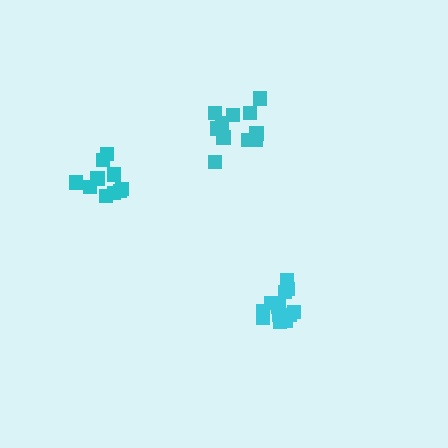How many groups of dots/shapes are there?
There are 3 groups.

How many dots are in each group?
Group 1: 13 dots, Group 2: 12 dots, Group 3: 11 dots (36 total).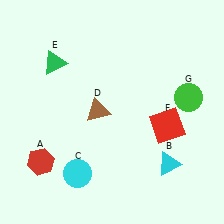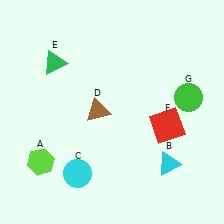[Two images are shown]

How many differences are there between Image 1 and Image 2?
There is 1 difference between the two images.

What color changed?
The hexagon (A) changed from red in Image 1 to lime in Image 2.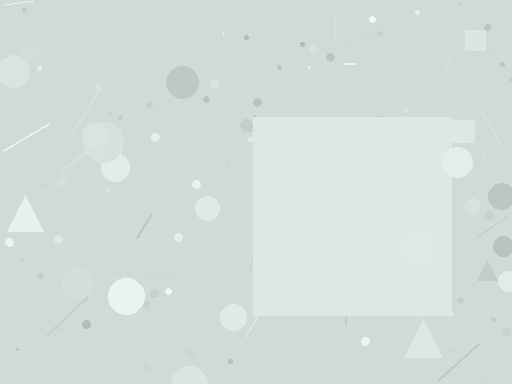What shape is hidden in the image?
A square is hidden in the image.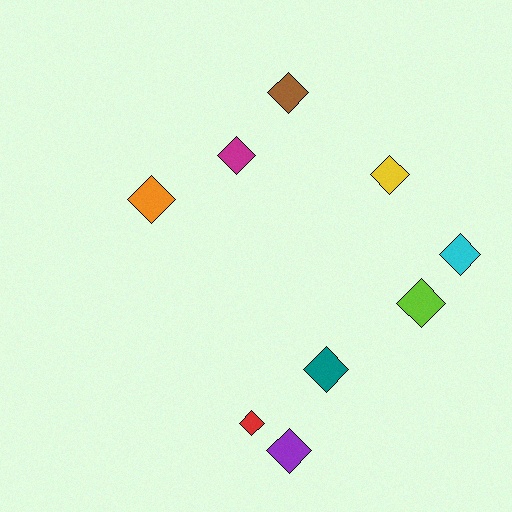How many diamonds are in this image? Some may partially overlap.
There are 9 diamonds.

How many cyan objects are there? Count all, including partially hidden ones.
There is 1 cyan object.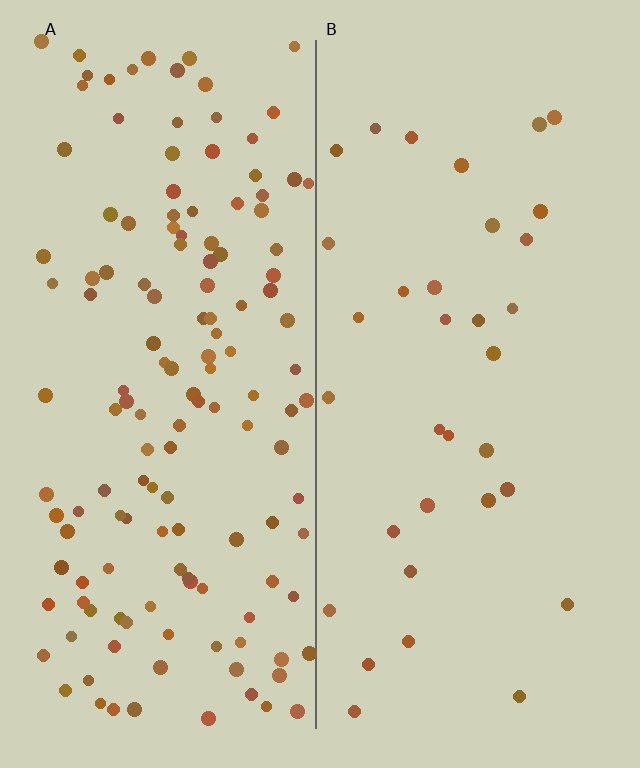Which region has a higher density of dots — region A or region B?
A (the left).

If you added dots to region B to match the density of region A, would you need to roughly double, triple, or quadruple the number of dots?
Approximately quadruple.